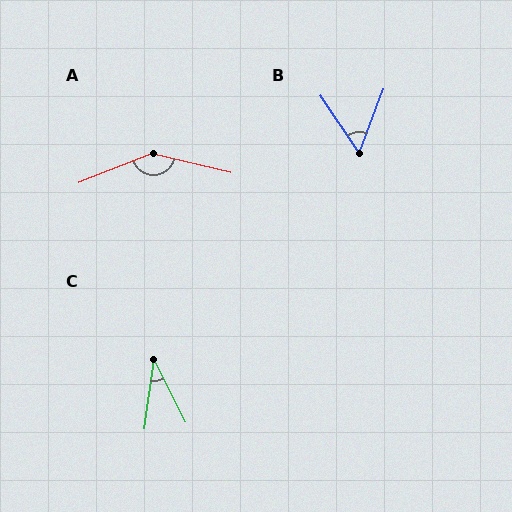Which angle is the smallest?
C, at approximately 34 degrees.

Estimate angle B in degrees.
Approximately 55 degrees.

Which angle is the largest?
A, at approximately 144 degrees.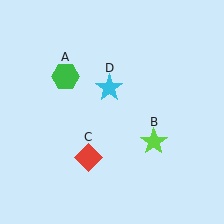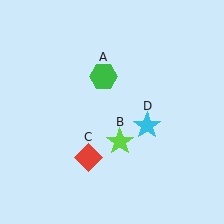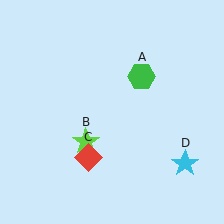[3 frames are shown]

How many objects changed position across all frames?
3 objects changed position: green hexagon (object A), lime star (object B), cyan star (object D).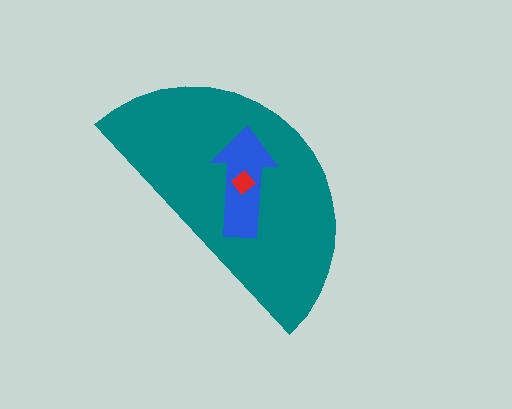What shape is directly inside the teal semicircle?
The blue arrow.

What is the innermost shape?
The red diamond.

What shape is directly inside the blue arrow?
The red diamond.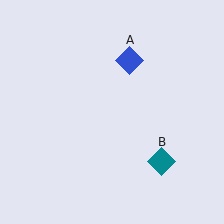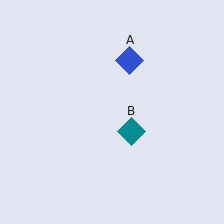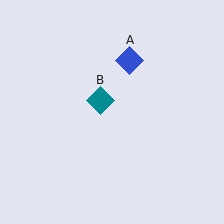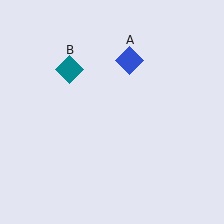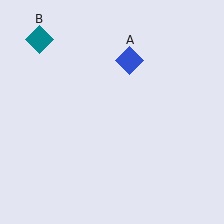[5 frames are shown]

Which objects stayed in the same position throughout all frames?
Blue diamond (object A) remained stationary.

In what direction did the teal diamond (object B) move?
The teal diamond (object B) moved up and to the left.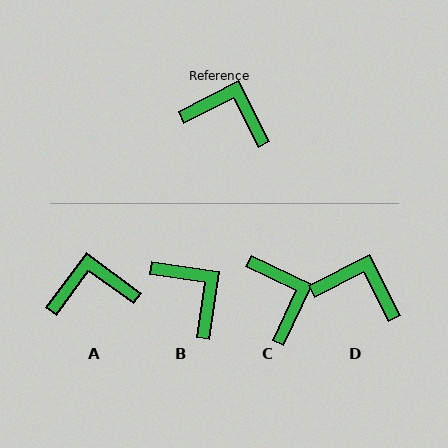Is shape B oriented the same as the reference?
No, it is off by about 36 degrees.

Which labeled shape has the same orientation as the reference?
D.